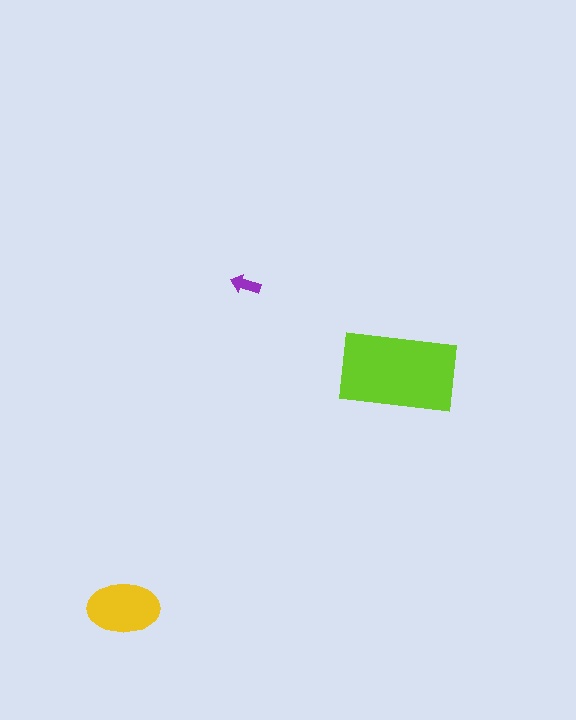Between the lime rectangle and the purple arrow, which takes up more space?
The lime rectangle.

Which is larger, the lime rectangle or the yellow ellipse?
The lime rectangle.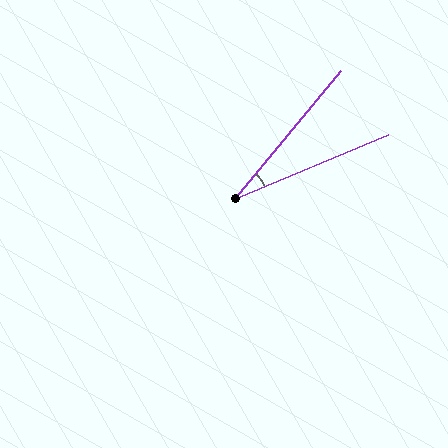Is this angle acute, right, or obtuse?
It is acute.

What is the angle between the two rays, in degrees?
Approximately 28 degrees.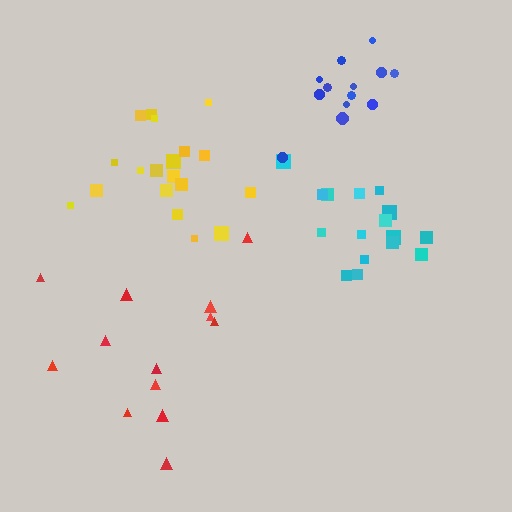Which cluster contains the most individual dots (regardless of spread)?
Yellow (19).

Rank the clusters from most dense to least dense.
yellow, cyan, blue, red.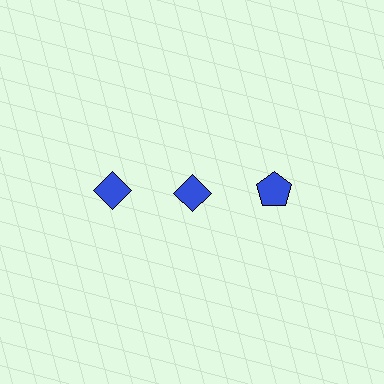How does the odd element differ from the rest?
It has a different shape: pentagon instead of diamond.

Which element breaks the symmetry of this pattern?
The blue pentagon in the top row, center column breaks the symmetry. All other shapes are blue diamonds.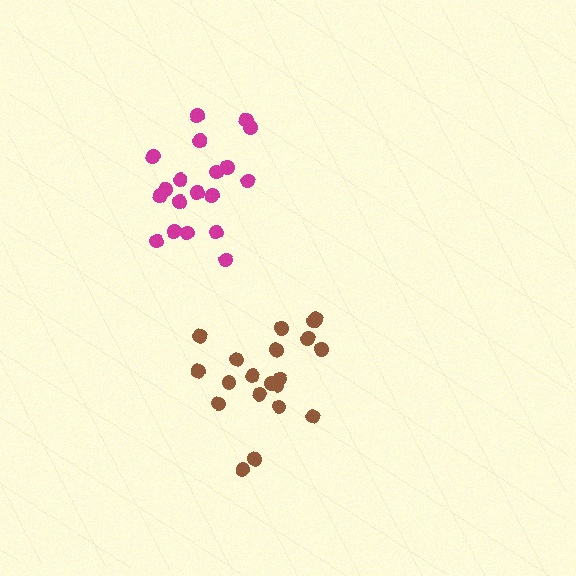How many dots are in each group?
Group 1: 20 dots, Group 2: 19 dots (39 total).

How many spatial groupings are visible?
There are 2 spatial groupings.